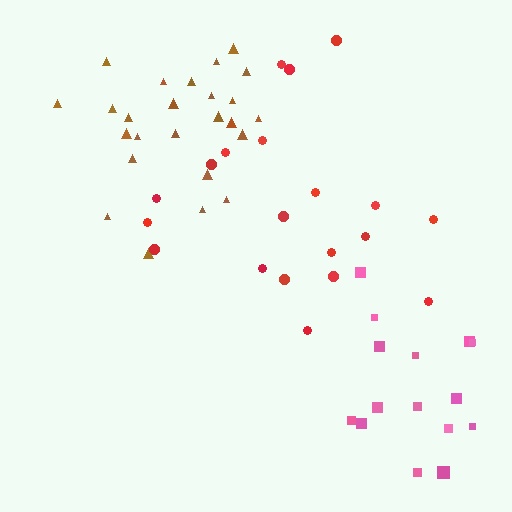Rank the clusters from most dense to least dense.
brown, pink, red.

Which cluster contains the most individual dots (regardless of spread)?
Brown (25).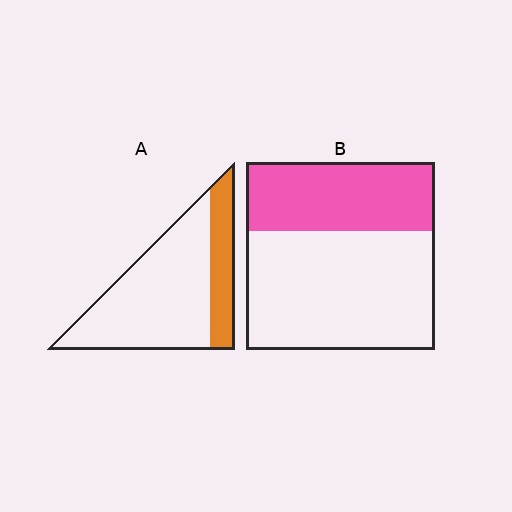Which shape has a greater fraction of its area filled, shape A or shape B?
Shape B.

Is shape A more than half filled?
No.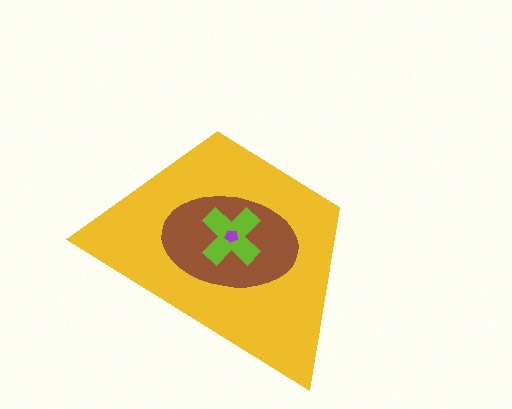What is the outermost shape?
The yellow trapezoid.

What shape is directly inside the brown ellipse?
The lime cross.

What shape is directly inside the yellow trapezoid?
The brown ellipse.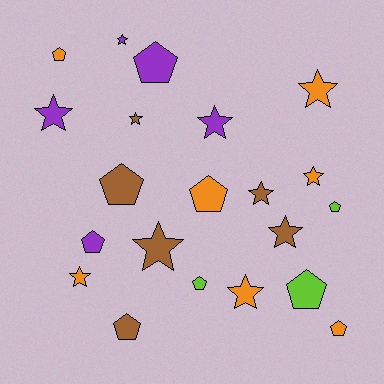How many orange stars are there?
There are 4 orange stars.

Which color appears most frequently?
Orange, with 7 objects.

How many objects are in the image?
There are 21 objects.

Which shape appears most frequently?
Star, with 11 objects.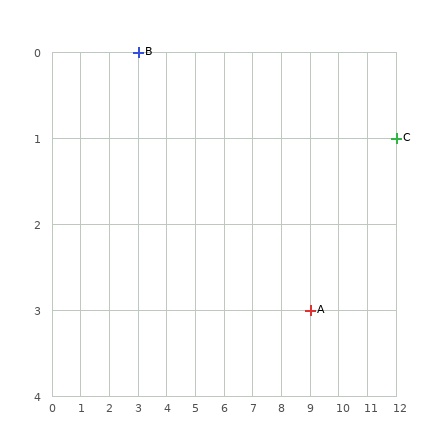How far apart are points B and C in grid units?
Points B and C are 9 columns and 1 row apart (about 9.1 grid units diagonally).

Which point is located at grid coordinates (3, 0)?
Point B is at (3, 0).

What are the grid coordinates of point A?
Point A is at grid coordinates (9, 3).